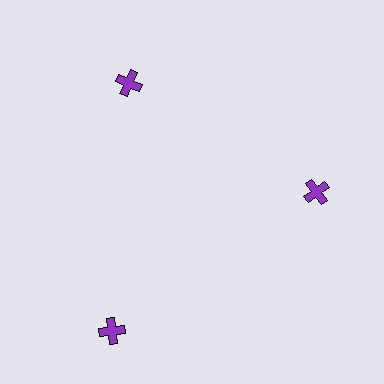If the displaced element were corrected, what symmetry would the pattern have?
It would have 3-fold rotational symmetry — the pattern would map onto itself every 120 degrees.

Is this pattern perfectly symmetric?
No. The 3 purple crosses are arranged in a ring, but one element near the 7 o'clock position is pushed outward from the center, breaking the 3-fold rotational symmetry.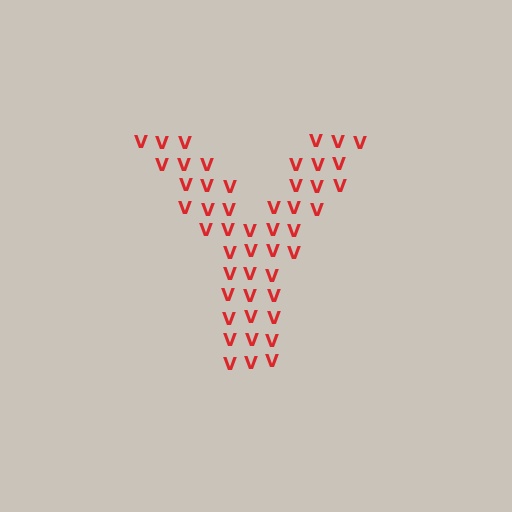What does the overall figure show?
The overall figure shows the letter Y.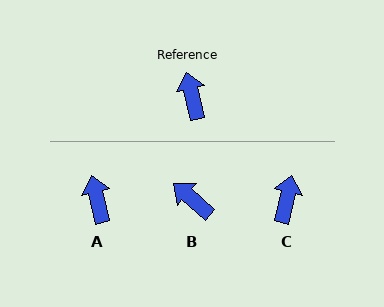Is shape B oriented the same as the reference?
No, it is off by about 35 degrees.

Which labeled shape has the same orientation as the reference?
A.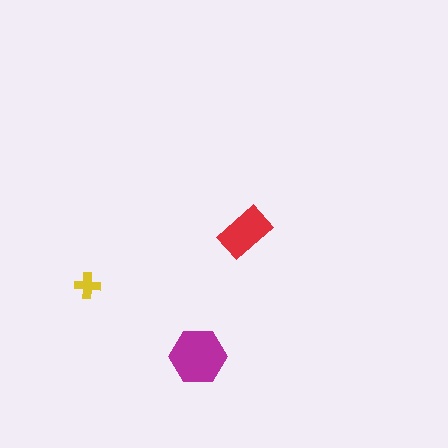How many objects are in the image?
There are 3 objects in the image.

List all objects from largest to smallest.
The magenta hexagon, the red rectangle, the yellow cross.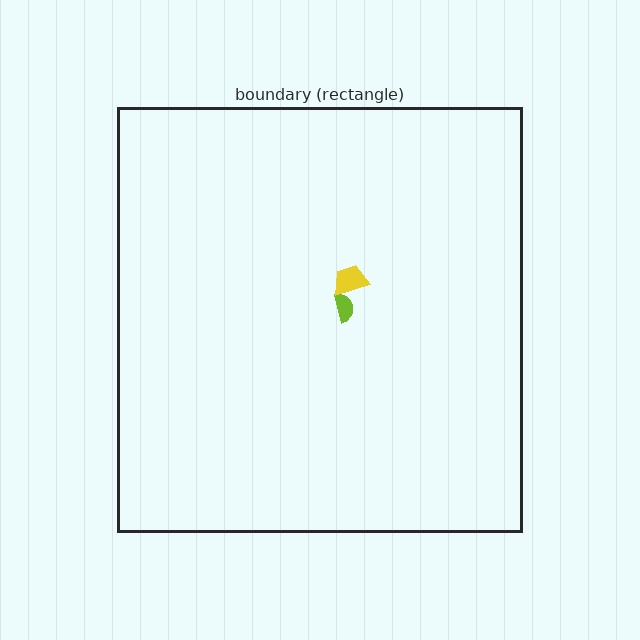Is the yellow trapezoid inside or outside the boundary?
Inside.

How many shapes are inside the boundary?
2 inside, 0 outside.